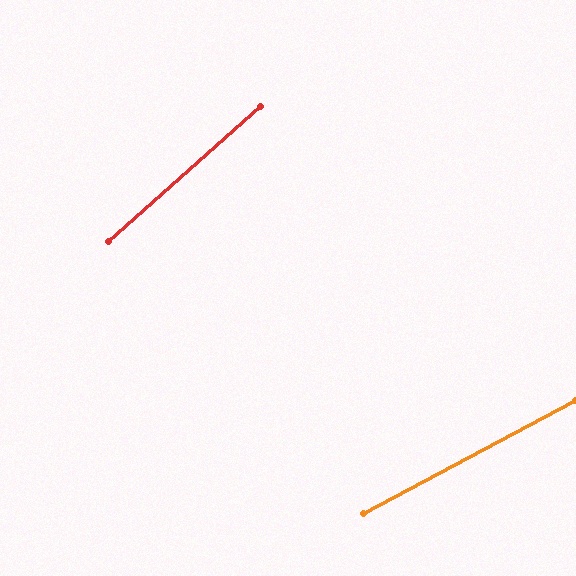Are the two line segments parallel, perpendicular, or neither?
Neither parallel nor perpendicular — they differ by about 13°.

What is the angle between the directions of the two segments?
Approximately 13 degrees.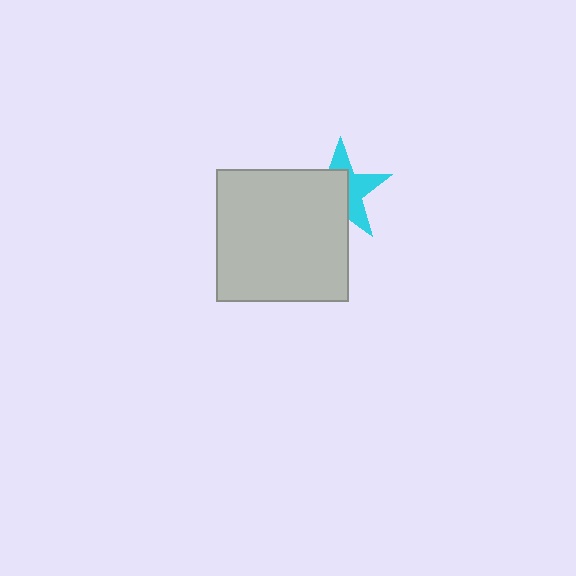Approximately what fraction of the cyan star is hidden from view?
Roughly 56% of the cyan star is hidden behind the light gray square.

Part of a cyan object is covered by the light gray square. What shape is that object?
It is a star.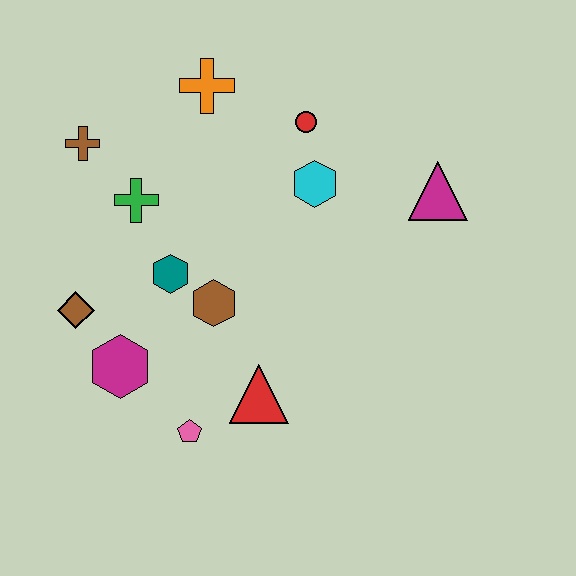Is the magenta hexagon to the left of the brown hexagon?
Yes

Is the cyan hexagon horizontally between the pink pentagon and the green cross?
No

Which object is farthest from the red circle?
The pink pentagon is farthest from the red circle.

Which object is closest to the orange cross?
The red circle is closest to the orange cross.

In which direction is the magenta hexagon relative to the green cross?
The magenta hexagon is below the green cross.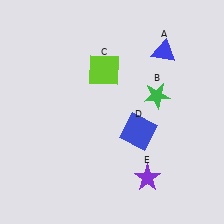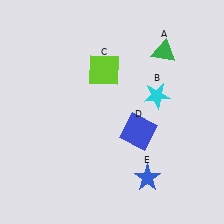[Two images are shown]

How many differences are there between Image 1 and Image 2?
There are 3 differences between the two images.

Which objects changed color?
A changed from blue to green. B changed from green to cyan. E changed from purple to blue.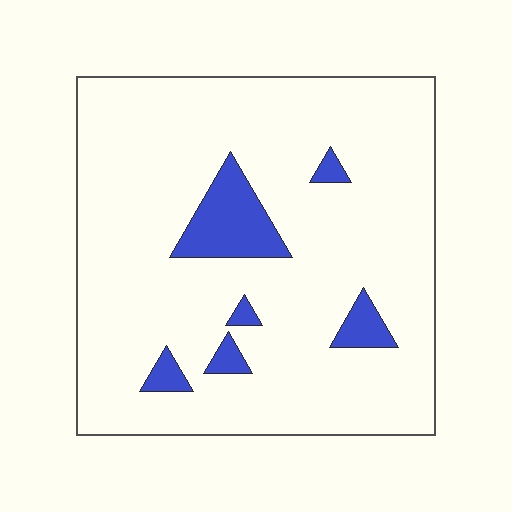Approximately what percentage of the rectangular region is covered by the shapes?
Approximately 10%.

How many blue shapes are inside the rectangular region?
6.